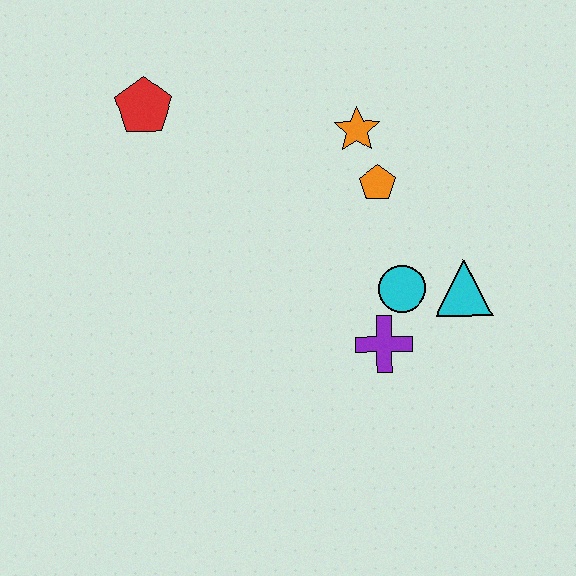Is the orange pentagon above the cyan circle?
Yes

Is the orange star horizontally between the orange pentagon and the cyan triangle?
No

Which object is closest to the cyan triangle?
The cyan circle is closest to the cyan triangle.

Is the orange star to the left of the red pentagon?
No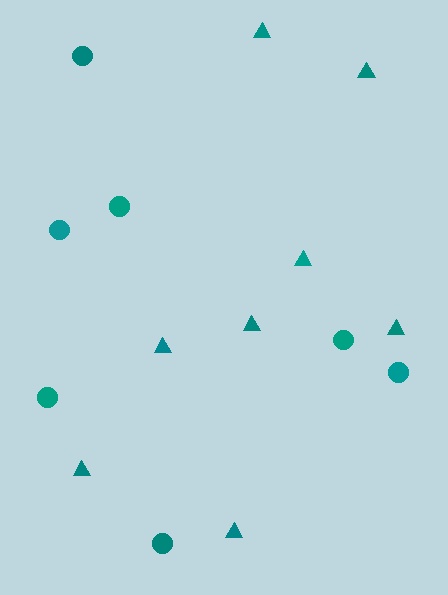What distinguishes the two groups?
There are 2 groups: one group of circles (7) and one group of triangles (8).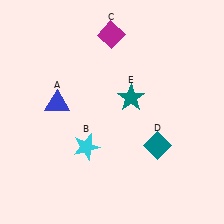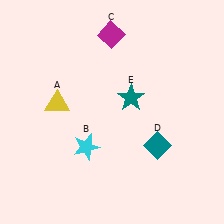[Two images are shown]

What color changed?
The triangle (A) changed from blue in Image 1 to yellow in Image 2.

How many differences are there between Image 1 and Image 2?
There is 1 difference between the two images.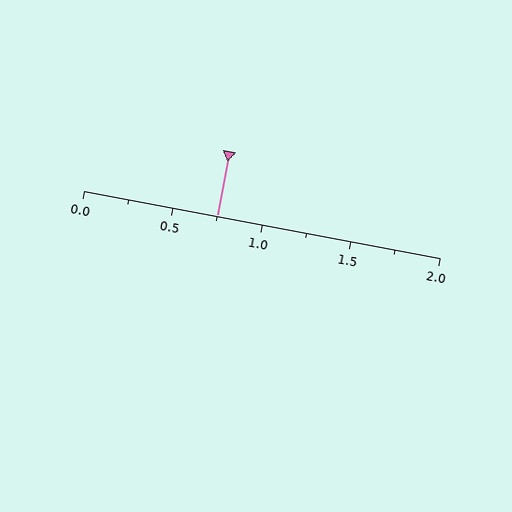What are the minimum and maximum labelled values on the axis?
The axis runs from 0.0 to 2.0.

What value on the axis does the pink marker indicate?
The marker indicates approximately 0.75.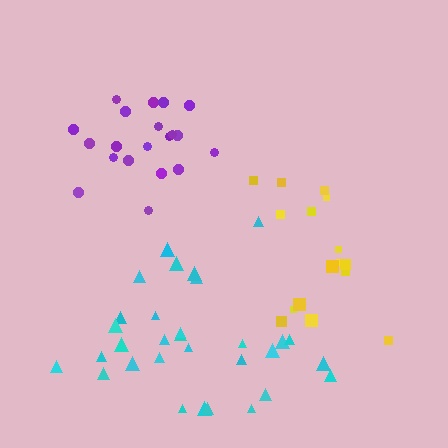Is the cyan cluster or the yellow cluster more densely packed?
Cyan.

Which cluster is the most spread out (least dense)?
Yellow.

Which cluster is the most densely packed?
Purple.